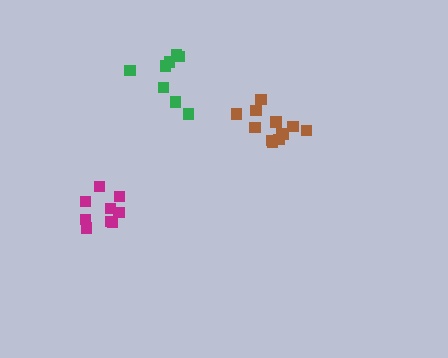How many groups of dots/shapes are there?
There are 3 groups.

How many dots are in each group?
Group 1: 8 dots, Group 2: 12 dots, Group 3: 9 dots (29 total).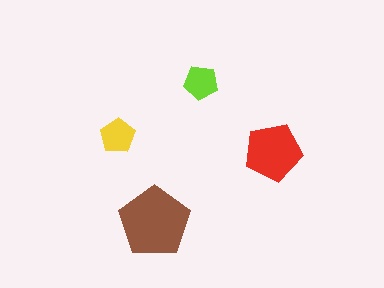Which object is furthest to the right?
The red pentagon is rightmost.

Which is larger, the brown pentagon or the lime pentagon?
The brown one.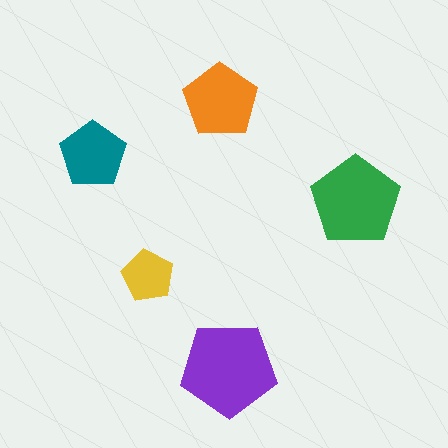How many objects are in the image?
There are 5 objects in the image.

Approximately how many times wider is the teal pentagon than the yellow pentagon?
About 1.5 times wider.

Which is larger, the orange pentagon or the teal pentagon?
The orange one.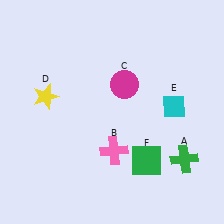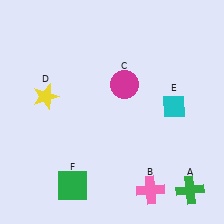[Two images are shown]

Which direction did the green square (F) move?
The green square (F) moved left.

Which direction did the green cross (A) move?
The green cross (A) moved down.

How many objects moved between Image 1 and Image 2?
3 objects moved between the two images.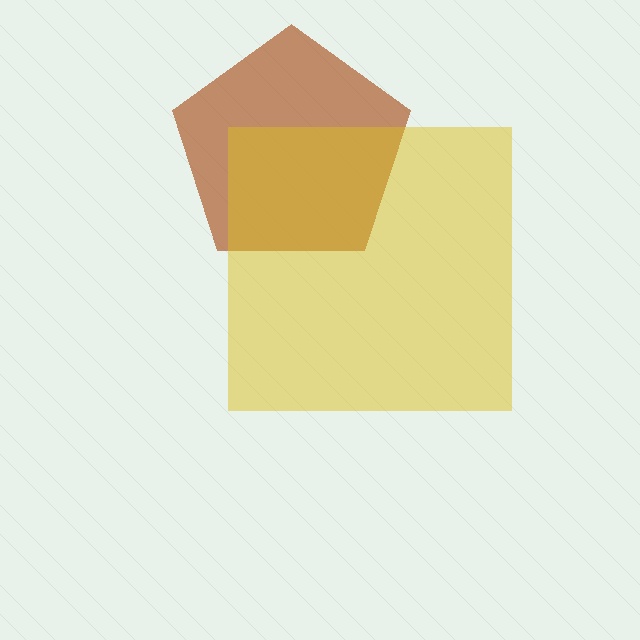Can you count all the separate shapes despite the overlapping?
Yes, there are 2 separate shapes.